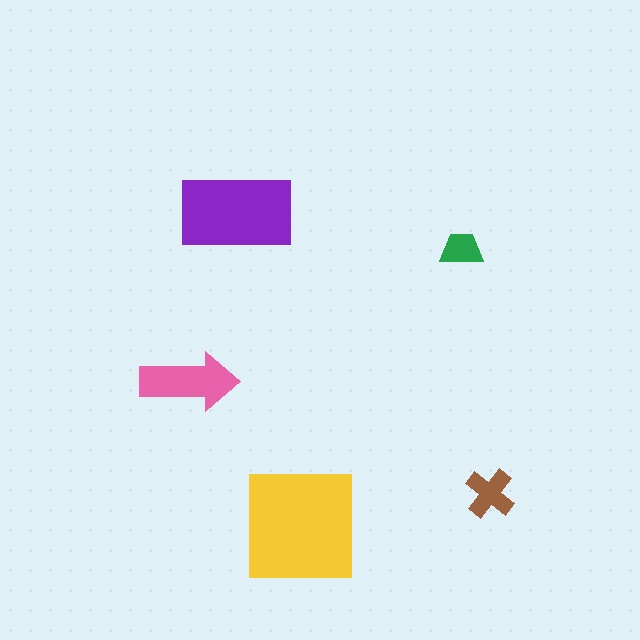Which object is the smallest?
The green trapezoid.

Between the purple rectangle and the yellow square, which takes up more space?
The yellow square.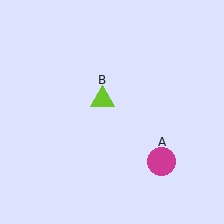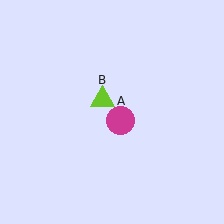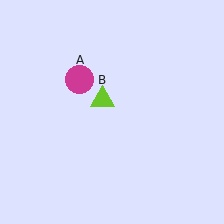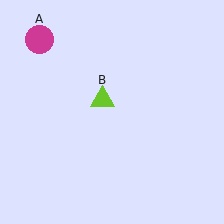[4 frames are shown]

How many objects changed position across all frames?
1 object changed position: magenta circle (object A).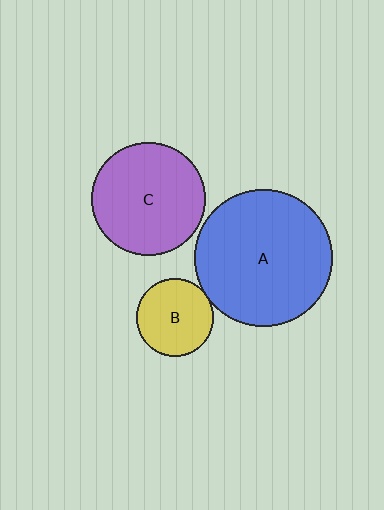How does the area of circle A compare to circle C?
Approximately 1.5 times.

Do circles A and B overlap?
Yes.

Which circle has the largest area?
Circle A (blue).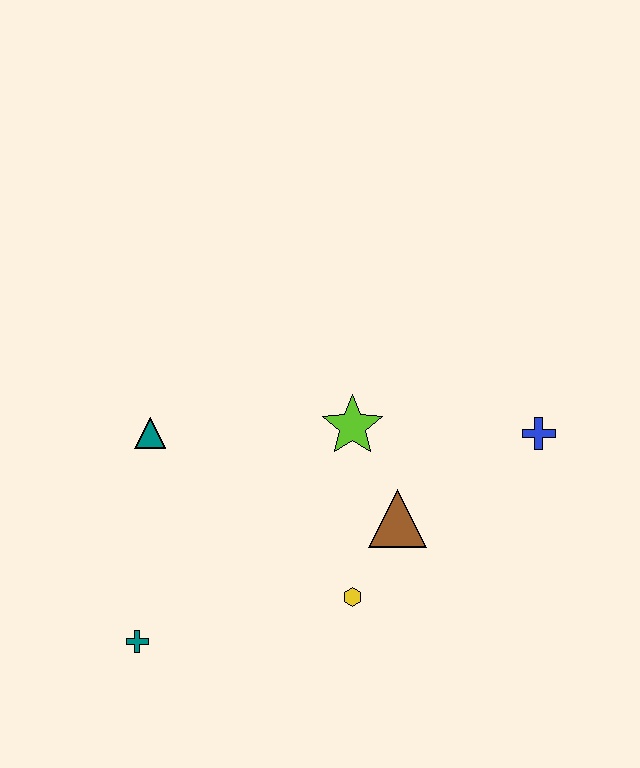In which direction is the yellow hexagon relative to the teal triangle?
The yellow hexagon is to the right of the teal triangle.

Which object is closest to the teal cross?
The teal triangle is closest to the teal cross.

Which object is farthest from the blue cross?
The teal cross is farthest from the blue cross.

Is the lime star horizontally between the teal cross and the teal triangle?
No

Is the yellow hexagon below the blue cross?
Yes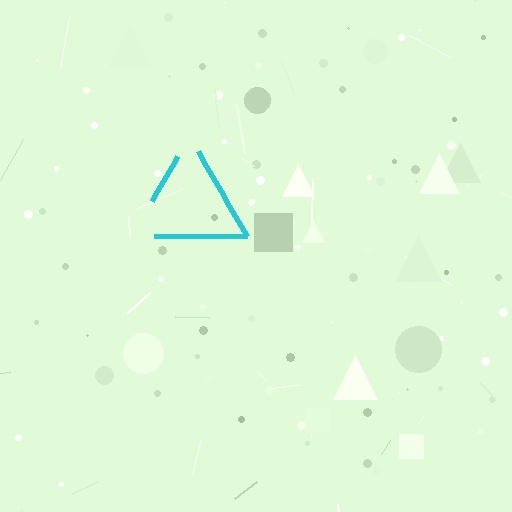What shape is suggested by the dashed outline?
The dashed outline suggests a triangle.